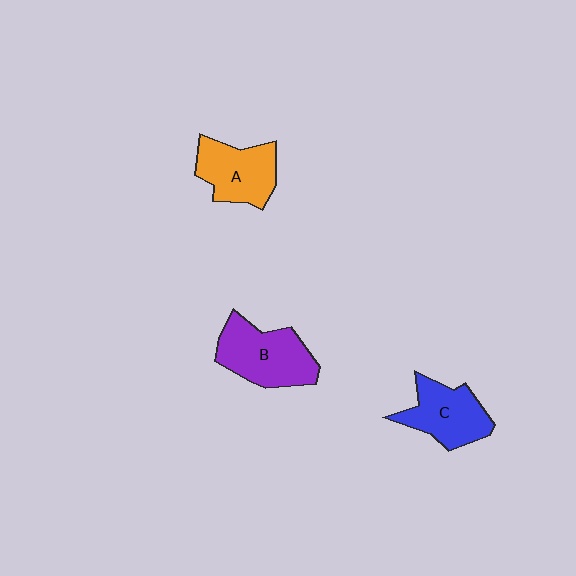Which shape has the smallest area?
Shape C (blue).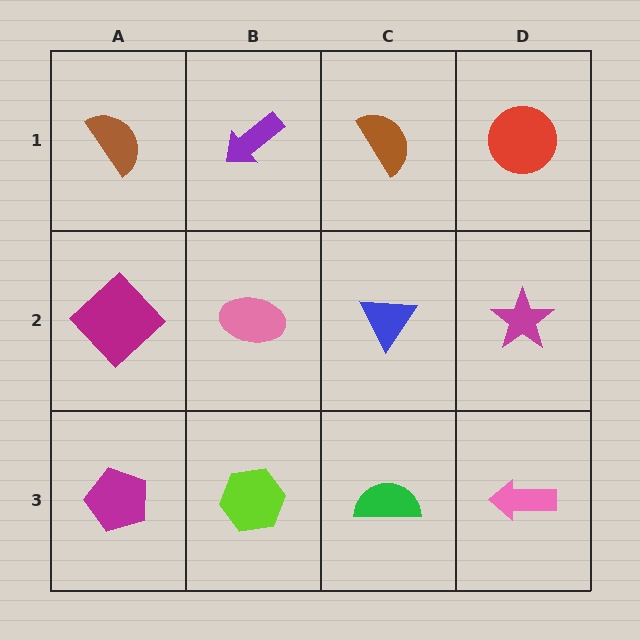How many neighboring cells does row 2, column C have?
4.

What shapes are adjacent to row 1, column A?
A magenta diamond (row 2, column A), a purple arrow (row 1, column B).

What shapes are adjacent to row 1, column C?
A blue triangle (row 2, column C), a purple arrow (row 1, column B), a red circle (row 1, column D).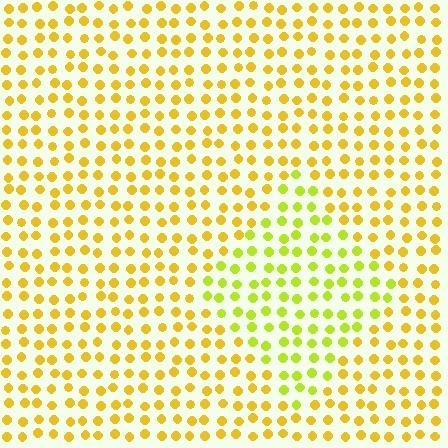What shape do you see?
I see a diamond.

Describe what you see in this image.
The image is filled with small yellow elements in a uniform arrangement. A diamond-shaped region is visible where the elements are tinted to a slightly different hue, forming a subtle color boundary.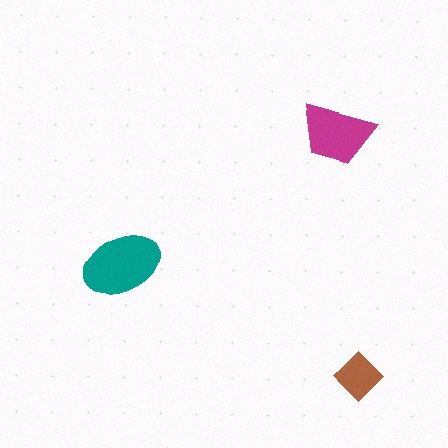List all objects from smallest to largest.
The brown diamond, the magenta trapezoid, the teal ellipse.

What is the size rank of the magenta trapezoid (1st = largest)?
2nd.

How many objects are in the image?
There are 3 objects in the image.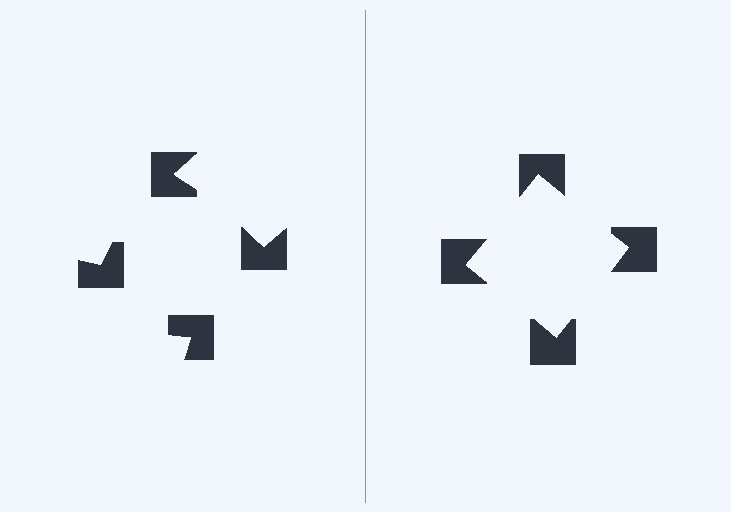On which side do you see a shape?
An illusory square appears on the right side. On the left side the wedge cuts are rotated, so no coherent shape forms.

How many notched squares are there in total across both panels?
8 — 4 on each side.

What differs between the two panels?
The notched squares are positioned identically on both sides; only the wedge orientations differ. On the right they align to a square; on the left they are misaligned.